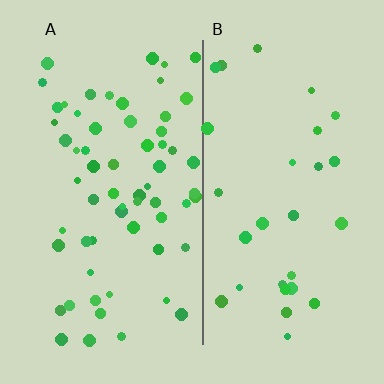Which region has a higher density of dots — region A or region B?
A (the left).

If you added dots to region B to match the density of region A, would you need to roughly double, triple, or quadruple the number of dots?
Approximately double.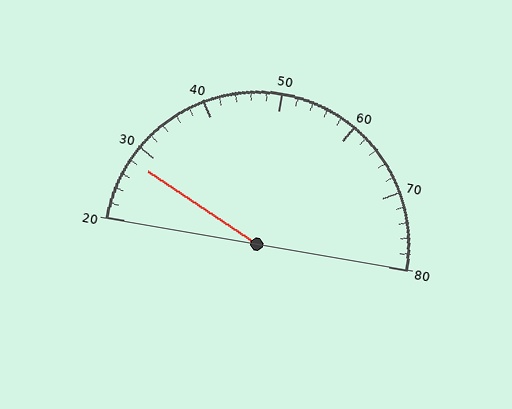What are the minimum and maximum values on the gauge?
The gauge ranges from 20 to 80.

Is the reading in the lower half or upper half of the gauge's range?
The reading is in the lower half of the range (20 to 80).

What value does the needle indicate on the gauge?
The needle indicates approximately 28.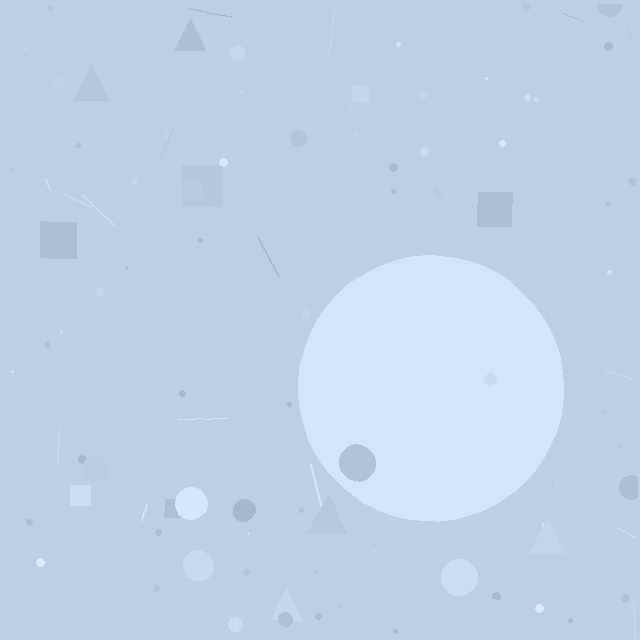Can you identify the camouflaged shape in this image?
The camouflaged shape is a circle.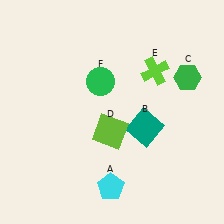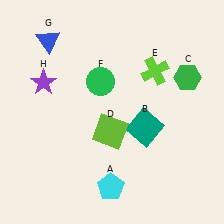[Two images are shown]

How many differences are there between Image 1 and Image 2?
There are 2 differences between the two images.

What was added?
A blue triangle (G), a purple star (H) were added in Image 2.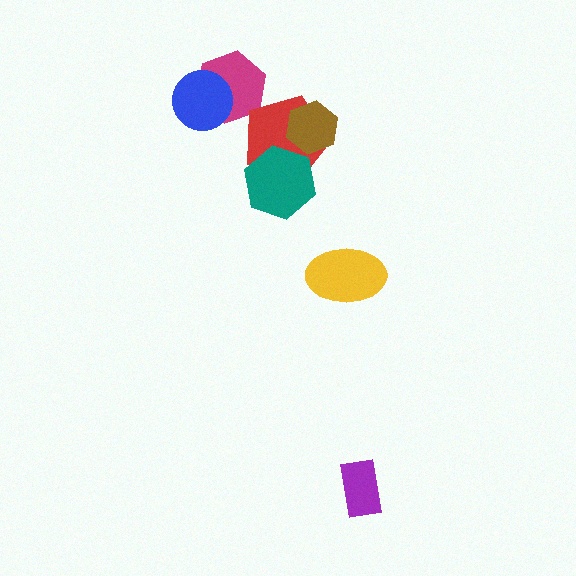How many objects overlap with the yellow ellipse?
0 objects overlap with the yellow ellipse.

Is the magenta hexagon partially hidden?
Yes, it is partially covered by another shape.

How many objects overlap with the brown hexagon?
1 object overlaps with the brown hexagon.